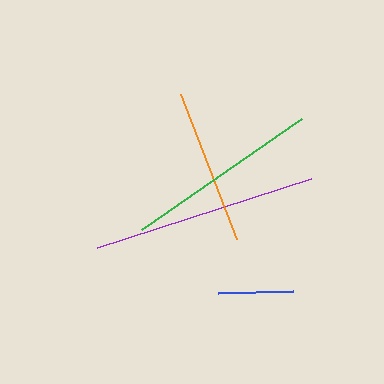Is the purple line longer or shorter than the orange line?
The purple line is longer than the orange line.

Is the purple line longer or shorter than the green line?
The purple line is longer than the green line.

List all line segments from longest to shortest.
From longest to shortest: purple, green, orange, blue.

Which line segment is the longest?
The purple line is the longest at approximately 224 pixels.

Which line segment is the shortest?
The blue line is the shortest at approximately 75 pixels.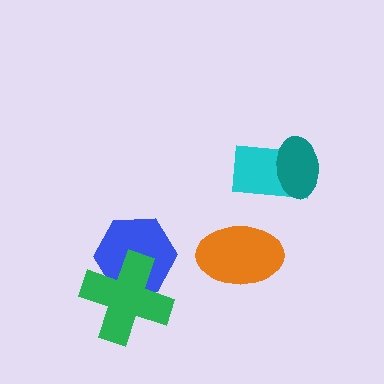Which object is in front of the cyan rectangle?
The teal ellipse is in front of the cyan rectangle.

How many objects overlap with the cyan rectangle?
1 object overlaps with the cyan rectangle.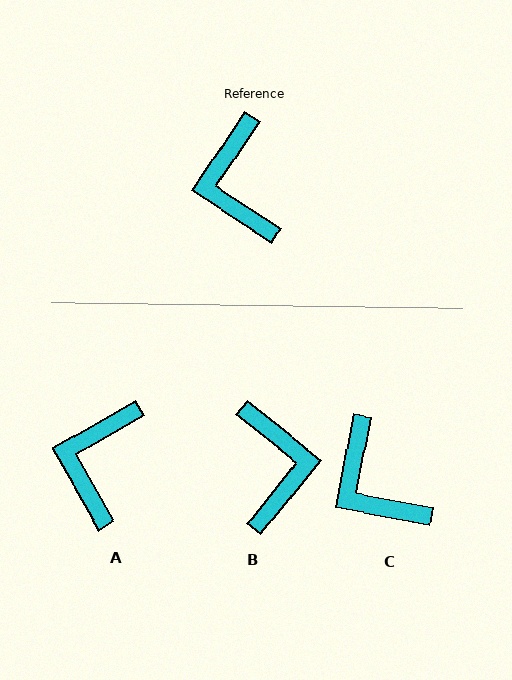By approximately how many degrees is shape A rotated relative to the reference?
Approximately 27 degrees clockwise.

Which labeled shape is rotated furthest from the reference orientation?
B, about 175 degrees away.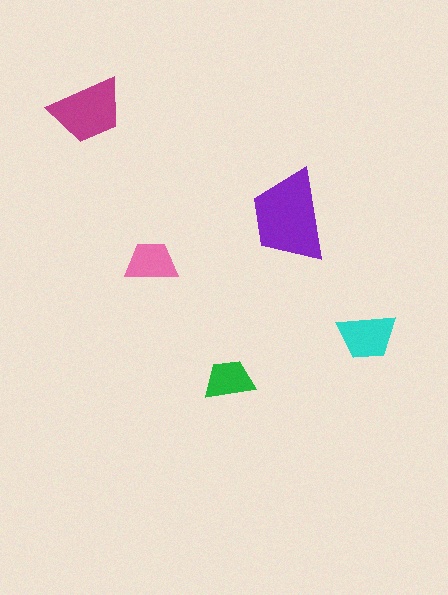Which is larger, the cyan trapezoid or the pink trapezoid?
The cyan one.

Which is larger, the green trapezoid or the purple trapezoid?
The purple one.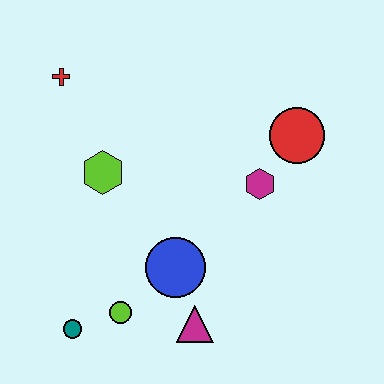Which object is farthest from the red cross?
The magenta triangle is farthest from the red cross.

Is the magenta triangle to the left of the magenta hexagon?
Yes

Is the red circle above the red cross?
No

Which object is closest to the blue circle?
The magenta triangle is closest to the blue circle.